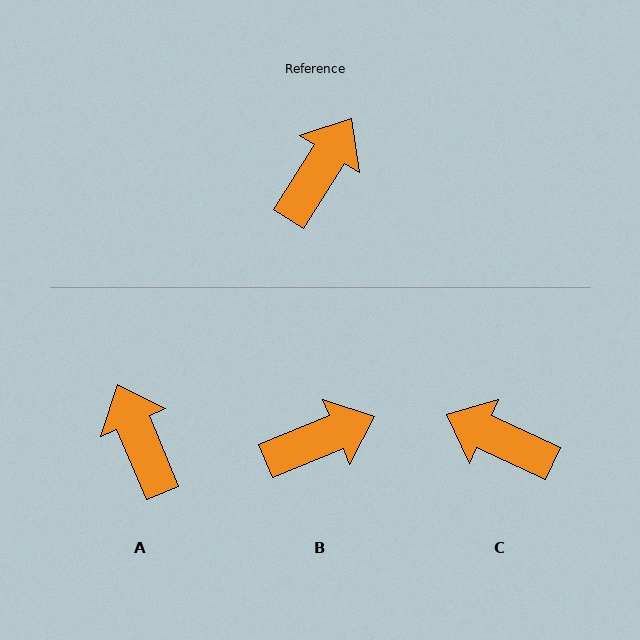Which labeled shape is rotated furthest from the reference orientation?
C, about 97 degrees away.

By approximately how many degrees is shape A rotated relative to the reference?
Approximately 55 degrees counter-clockwise.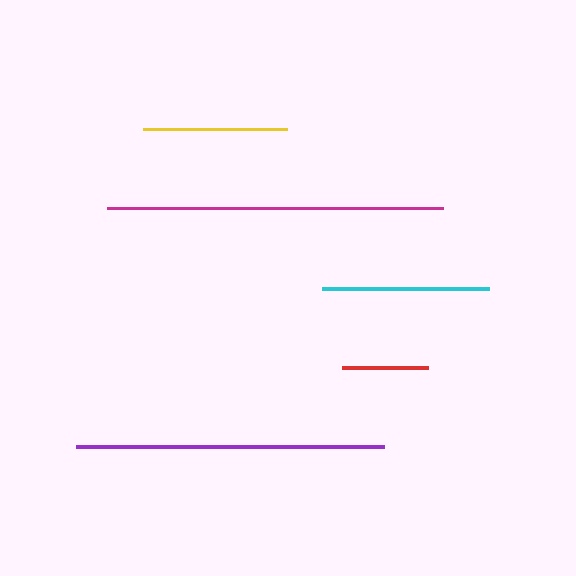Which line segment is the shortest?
The red line is the shortest at approximately 86 pixels.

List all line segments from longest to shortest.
From longest to shortest: magenta, purple, cyan, yellow, red.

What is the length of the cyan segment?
The cyan segment is approximately 167 pixels long.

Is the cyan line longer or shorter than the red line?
The cyan line is longer than the red line.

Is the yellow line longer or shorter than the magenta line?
The magenta line is longer than the yellow line.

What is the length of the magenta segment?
The magenta segment is approximately 336 pixels long.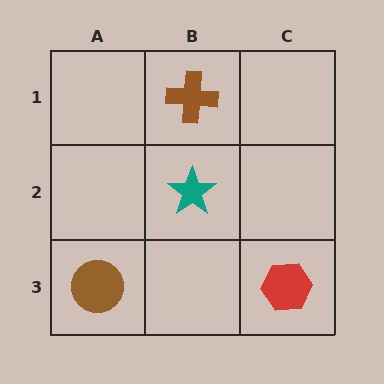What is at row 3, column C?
A red hexagon.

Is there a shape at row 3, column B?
No, that cell is empty.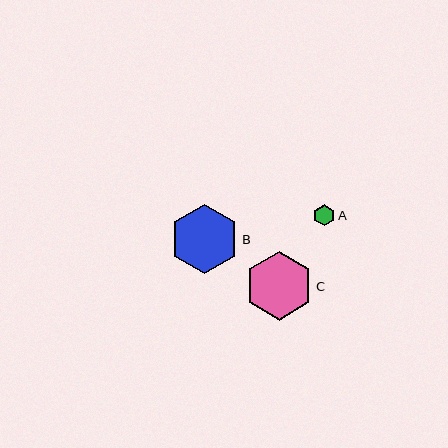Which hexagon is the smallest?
Hexagon A is the smallest with a size of approximately 21 pixels.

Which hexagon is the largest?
Hexagon B is the largest with a size of approximately 69 pixels.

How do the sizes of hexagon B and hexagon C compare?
Hexagon B and hexagon C are approximately the same size.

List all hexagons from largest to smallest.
From largest to smallest: B, C, A.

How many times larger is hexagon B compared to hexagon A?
Hexagon B is approximately 3.3 times the size of hexagon A.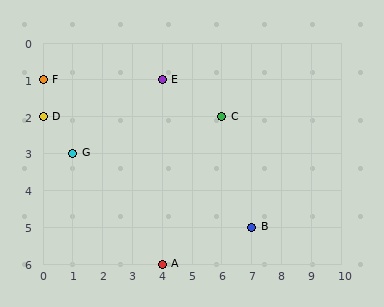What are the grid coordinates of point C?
Point C is at grid coordinates (6, 2).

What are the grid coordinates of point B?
Point B is at grid coordinates (7, 5).